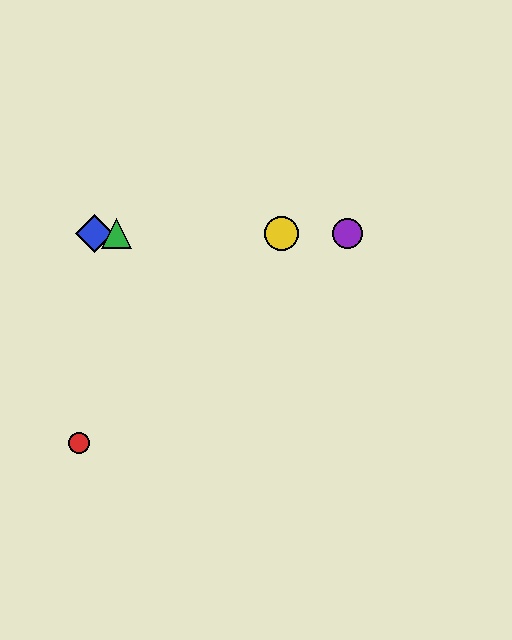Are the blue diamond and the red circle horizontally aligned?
No, the blue diamond is at y≈233 and the red circle is at y≈443.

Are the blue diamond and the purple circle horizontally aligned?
Yes, both are at y≈233.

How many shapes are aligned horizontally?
4 shapes (the blue diamond, the green triangle, the yellow circle, the purple circle) are aligned horizontally.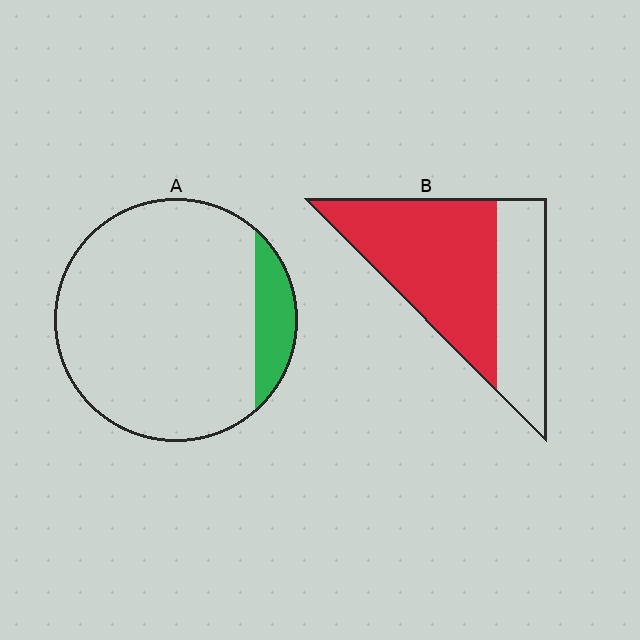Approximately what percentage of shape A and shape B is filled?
A is approximately 10% and B is approximately 65%.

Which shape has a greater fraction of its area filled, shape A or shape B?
Shape B.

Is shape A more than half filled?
No.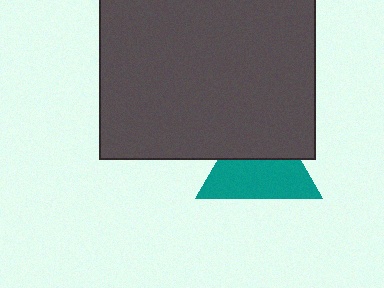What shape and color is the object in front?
The object in front is a dark gray square.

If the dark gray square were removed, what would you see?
You would see the complete teal triangle.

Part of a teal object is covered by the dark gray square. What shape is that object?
It is a triangle.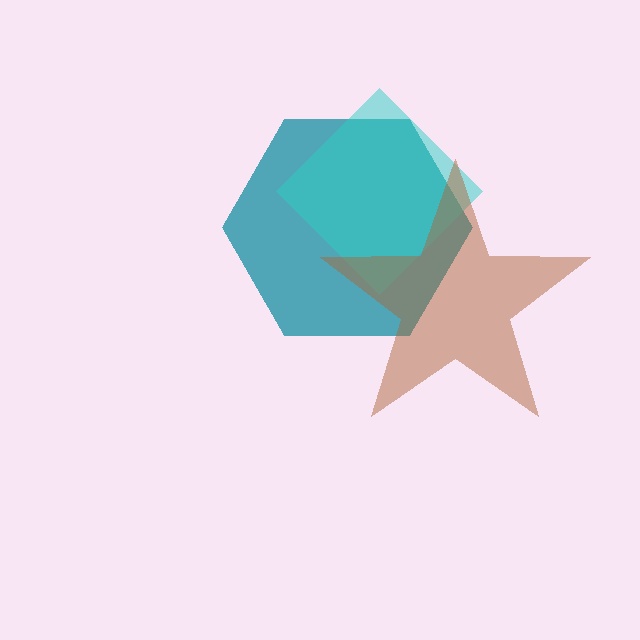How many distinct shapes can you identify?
There are 3 distinct shapes: a teal hexagon, a cyan diamond, a brown star.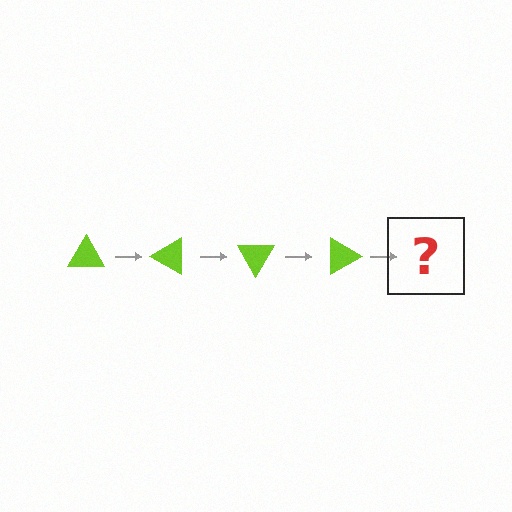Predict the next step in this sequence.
The next step is a lime triangle rotated 120 degrees.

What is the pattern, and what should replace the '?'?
The pattern is that the triangle rotates 30 degrees each step. The '?' should be a lime triangle rotated 120 degrees.